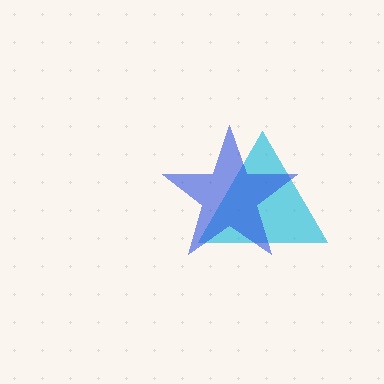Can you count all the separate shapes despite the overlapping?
Yes, there are 2 separate shapes.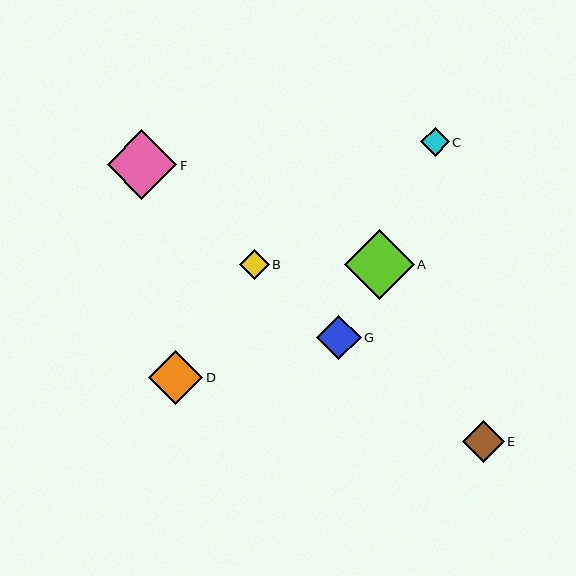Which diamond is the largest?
Diamond A is the largest with a size of approximately 70 pixels.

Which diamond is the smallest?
Diamond C is the smallest with a size of approximately 29 pixels.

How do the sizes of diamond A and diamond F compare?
Diamond A and diamond F are approximately the same size.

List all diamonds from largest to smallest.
From largest to smallest: A, F, D, G, E, B, C.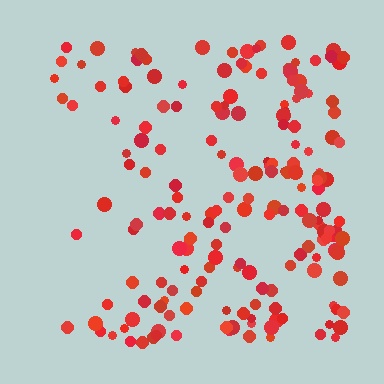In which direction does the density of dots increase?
From left to right, with the right side densest.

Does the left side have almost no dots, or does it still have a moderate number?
Still a moderate number, just noticeably fewer than the right.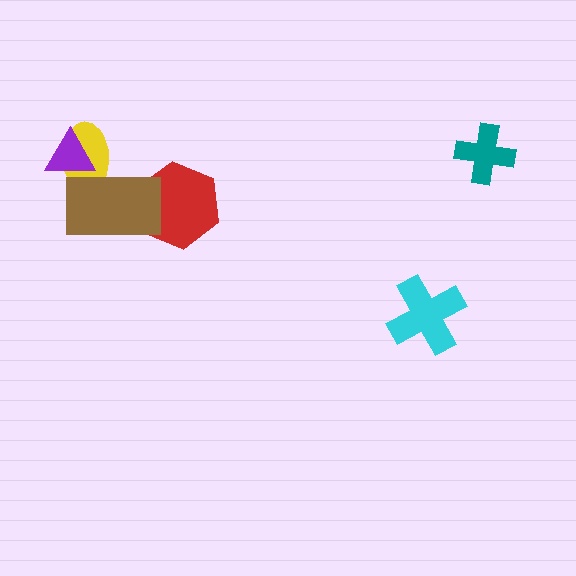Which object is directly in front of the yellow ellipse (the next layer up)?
The brown rectangle is directly in front of the yellow ellipse.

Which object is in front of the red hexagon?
The brown rectangle is in front of the red hexagon.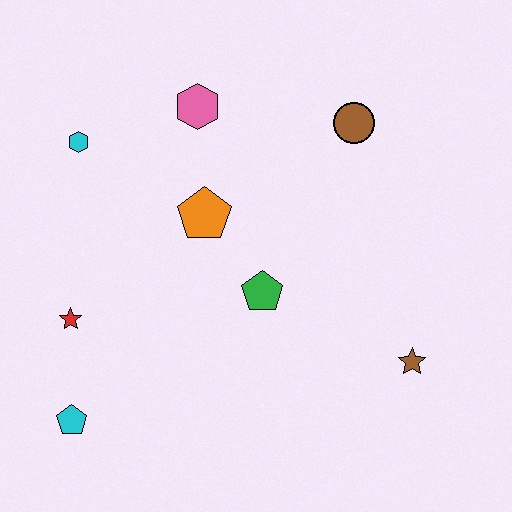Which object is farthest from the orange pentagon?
The brown star is farthest from the orange pentagon.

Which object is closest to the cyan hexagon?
The pink hexagon is closest to the cyan hexagon.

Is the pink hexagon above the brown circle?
Yes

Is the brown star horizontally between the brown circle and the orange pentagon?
No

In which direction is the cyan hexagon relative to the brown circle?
The cyan hexagon is to the left of the brown circle.